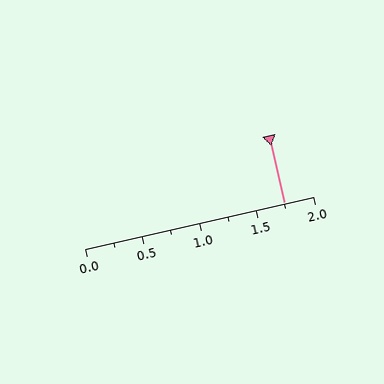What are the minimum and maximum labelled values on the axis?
The axis runs from 0.0 to 2.0.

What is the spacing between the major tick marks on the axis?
The major ticks are spaced 0.5 apart.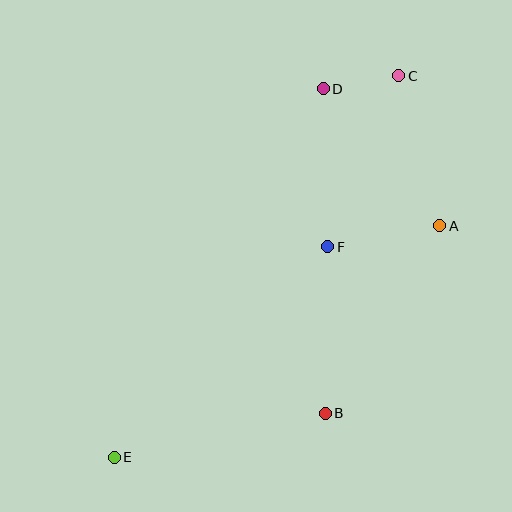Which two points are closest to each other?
Points C and D are closest to each other.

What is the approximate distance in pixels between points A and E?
The distance between A and E is approximately 400 pixels.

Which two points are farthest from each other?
Points C and E are farthest from each other.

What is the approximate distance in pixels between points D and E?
The distance between D and E is approximately 424 pixels.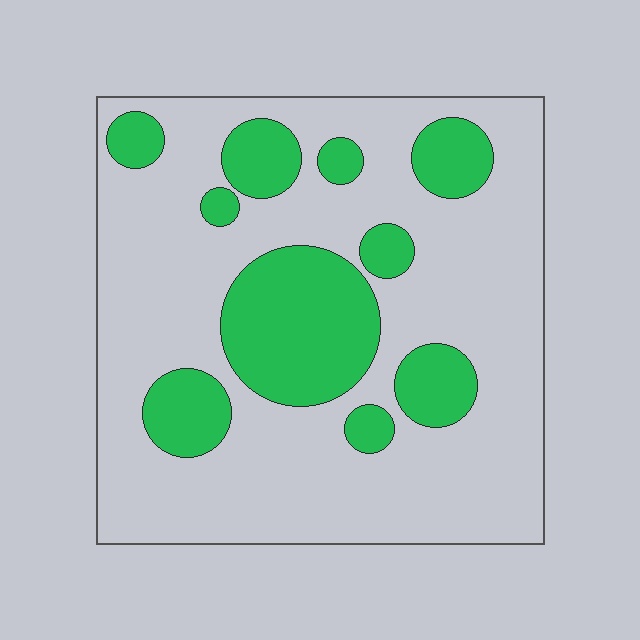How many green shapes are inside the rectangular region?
10.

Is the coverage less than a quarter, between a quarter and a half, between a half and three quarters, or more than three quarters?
Between a quarter and a half.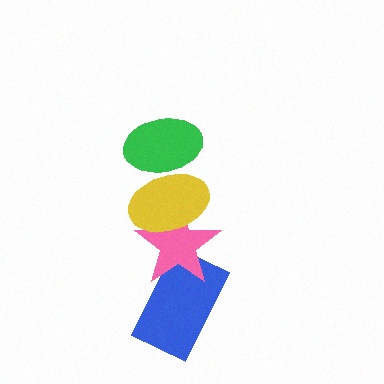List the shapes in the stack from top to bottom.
From top to bottom: the green ellipse, the yellow ellipse, the pink star, the blue rectangle.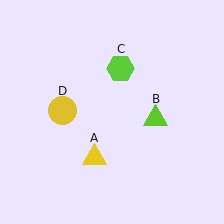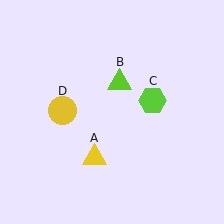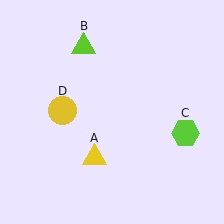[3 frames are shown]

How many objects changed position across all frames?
2 objects changed position: lime triangle (object B), lime hexagon (object C).